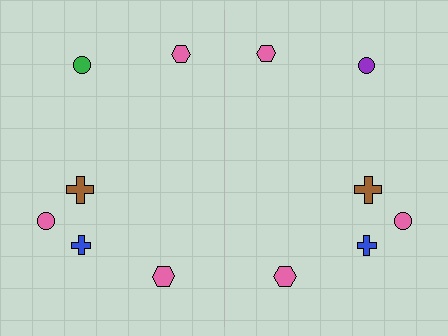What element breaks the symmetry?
The purple circle on the right side breaks the symmetry — its mirror counterpart is green.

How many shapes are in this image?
There are 12 shapes in this image.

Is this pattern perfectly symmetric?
No, the pattern is not perfectly symmetric. The purple circle on the right side breaks the symmetry — its mirror counterpart is green.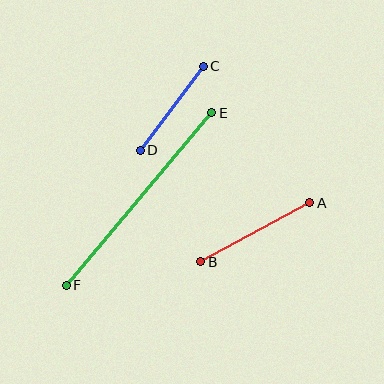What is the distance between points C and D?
The distance is approximately 105 pixels.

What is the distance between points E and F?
The distance is approximately 226 pixels.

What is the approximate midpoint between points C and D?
The midpoint is at approximately (172, 108) pixels.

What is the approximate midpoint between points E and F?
The midpoint is at approximately (139, 199) pixels.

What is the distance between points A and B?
The distance is approximately 124 pixels.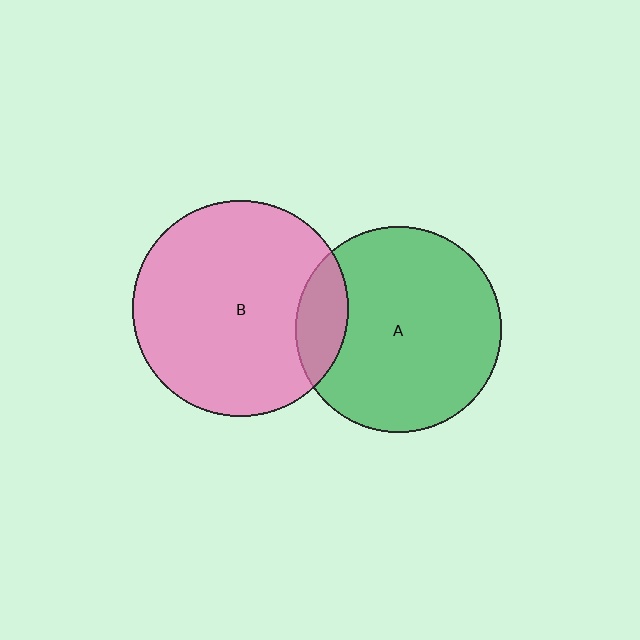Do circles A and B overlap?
Yes.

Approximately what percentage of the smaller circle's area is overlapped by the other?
Approximately 15%.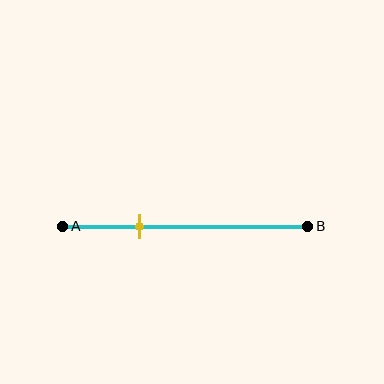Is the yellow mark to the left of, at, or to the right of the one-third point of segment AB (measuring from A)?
The yellow mark is approximately at the one-third point of segment AB.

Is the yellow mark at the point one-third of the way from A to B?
Yes, the mark is approximately at the one-third point.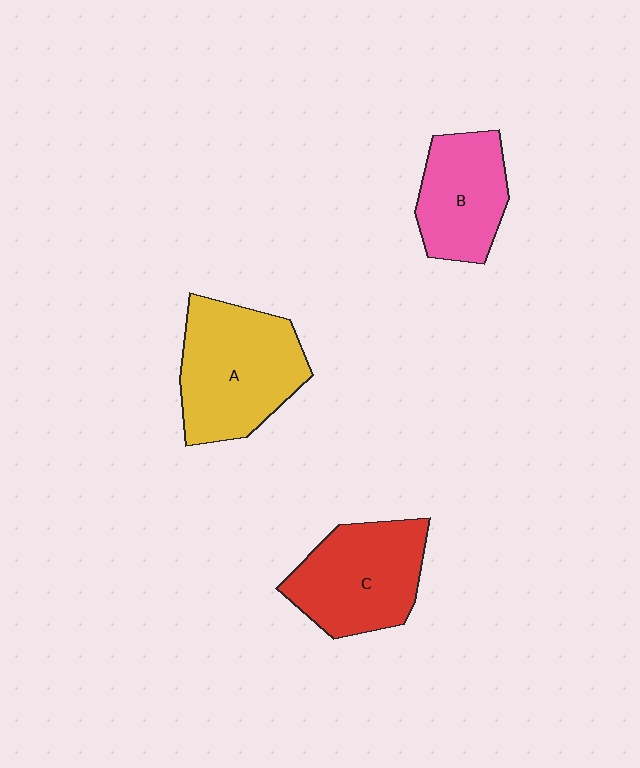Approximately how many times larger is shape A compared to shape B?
Approximately 1.4 times.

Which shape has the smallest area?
Shape B (pink).